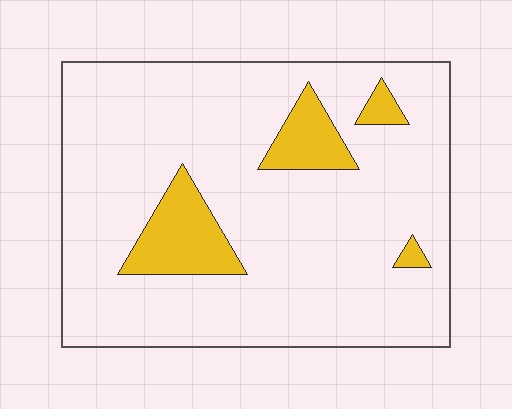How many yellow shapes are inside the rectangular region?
4.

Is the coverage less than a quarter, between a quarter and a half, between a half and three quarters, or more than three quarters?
Less than a quarter.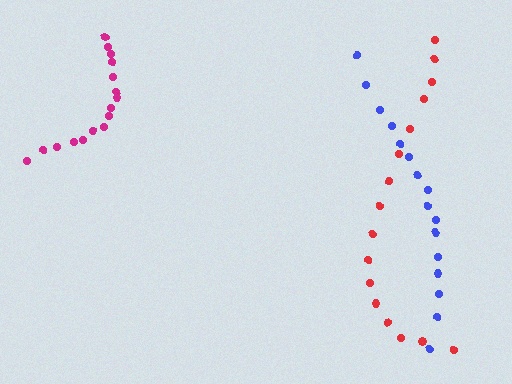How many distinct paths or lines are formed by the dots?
There are 3 distinct paths.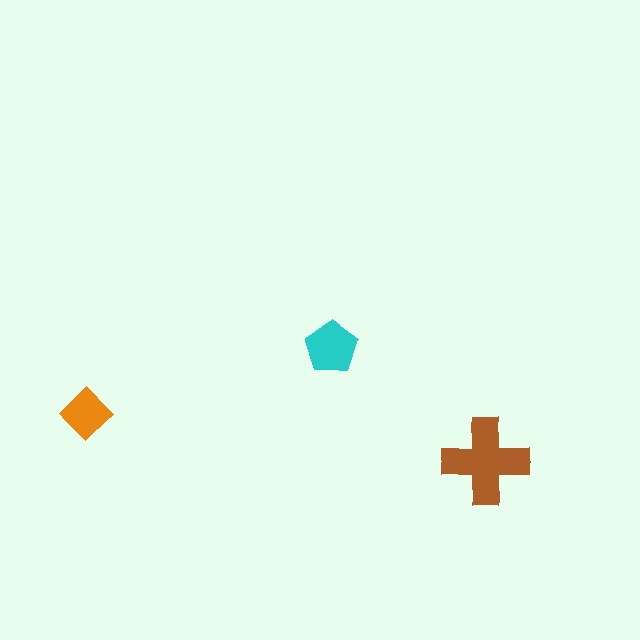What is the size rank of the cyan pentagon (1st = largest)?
2nd.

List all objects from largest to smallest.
The brown cross, the cyan pentagon, the orange diamond.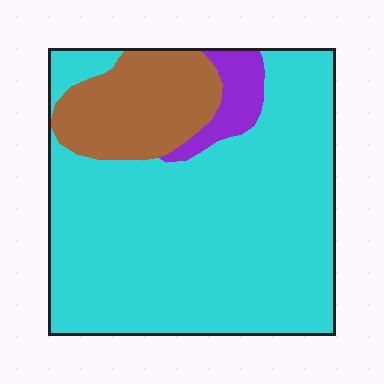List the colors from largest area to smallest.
From largest to smallest: cyan, brown, purple.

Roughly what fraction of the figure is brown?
Brown covers 17% of the figure.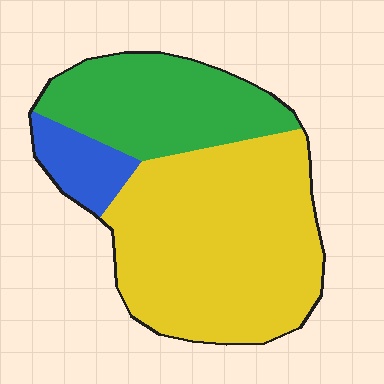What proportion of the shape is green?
Green covers 30% of the shape.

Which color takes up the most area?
Yellow, at roughly 60%.